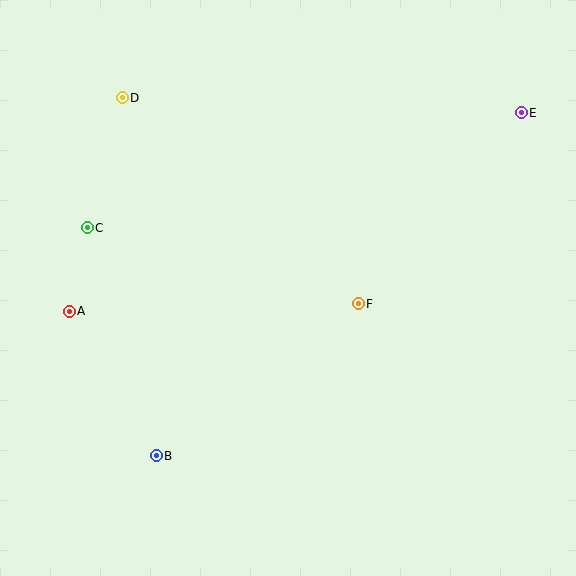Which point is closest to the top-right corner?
Point E is closest to the top-right corner.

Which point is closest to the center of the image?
Point F at (358, 304) is closest to the center.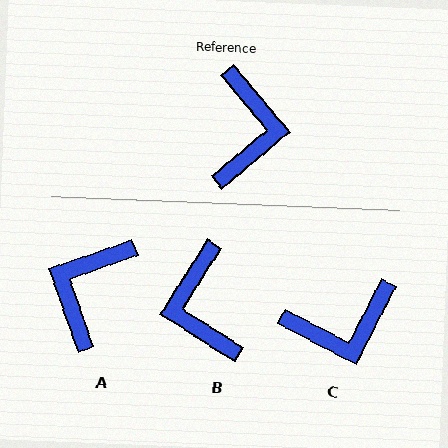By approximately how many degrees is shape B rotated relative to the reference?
Approximately 163 degrees clockwise.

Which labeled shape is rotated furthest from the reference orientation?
B, about 163 degrees away.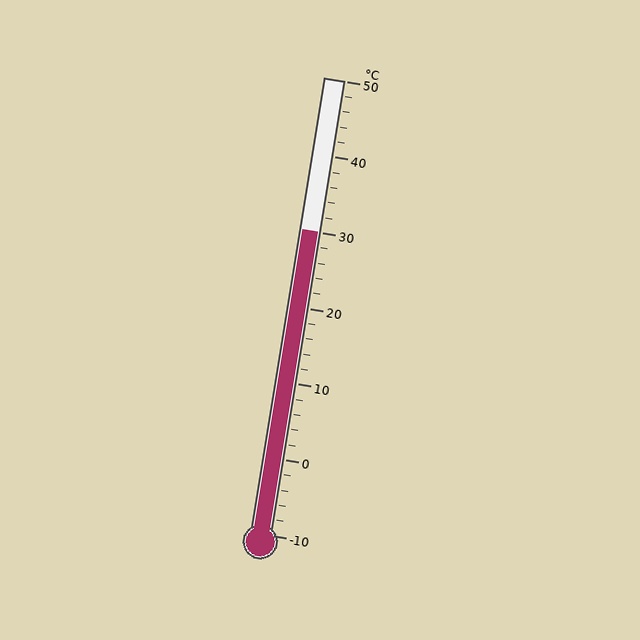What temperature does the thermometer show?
The thermometer shows approximately 30°C.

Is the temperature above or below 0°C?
The temperature is above 0°C.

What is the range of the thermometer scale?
The thermometer scale ranges from -10°C to 50°C.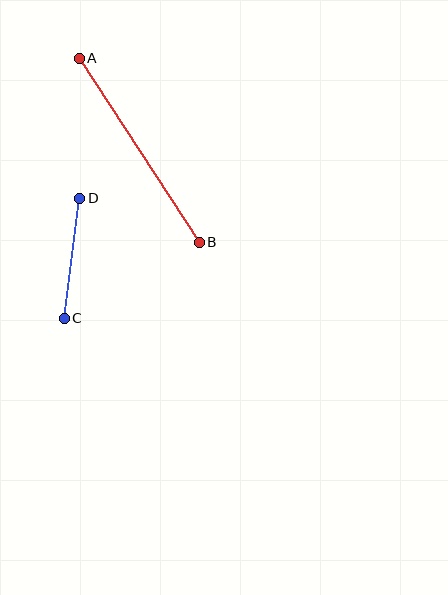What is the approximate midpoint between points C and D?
The midpoint is at approximately (72, 258) pixels.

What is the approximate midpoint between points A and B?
The midpoint is at approximately (139, 150) pixels.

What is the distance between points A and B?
The distance is approximately 220 pixels.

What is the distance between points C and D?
The distance is approximately 121 pixels.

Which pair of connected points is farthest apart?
Points A and B are farthest apart.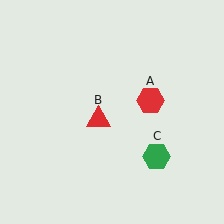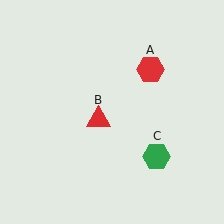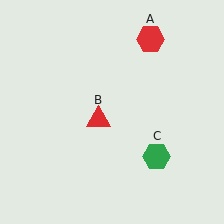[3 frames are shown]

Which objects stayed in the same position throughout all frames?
Red triangle (object B) and green hexagon (object C) remained stationary.